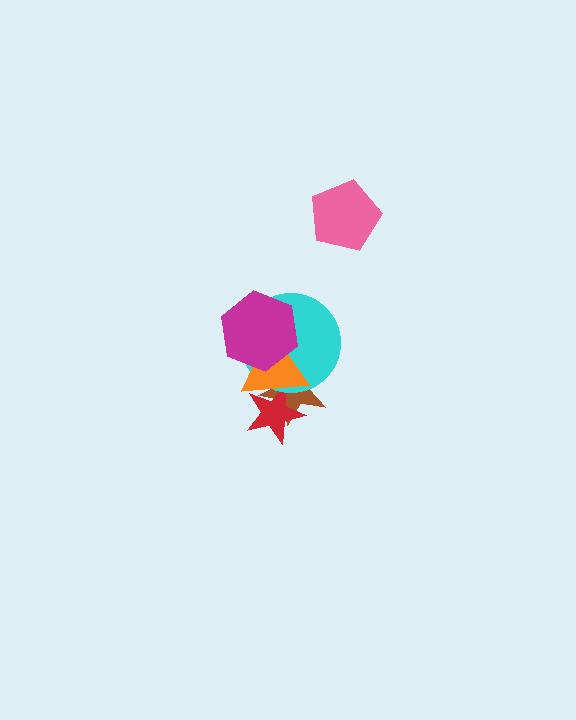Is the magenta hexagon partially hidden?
No, no other shape covers it.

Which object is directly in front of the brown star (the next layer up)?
The red star is directly in front of the brown star.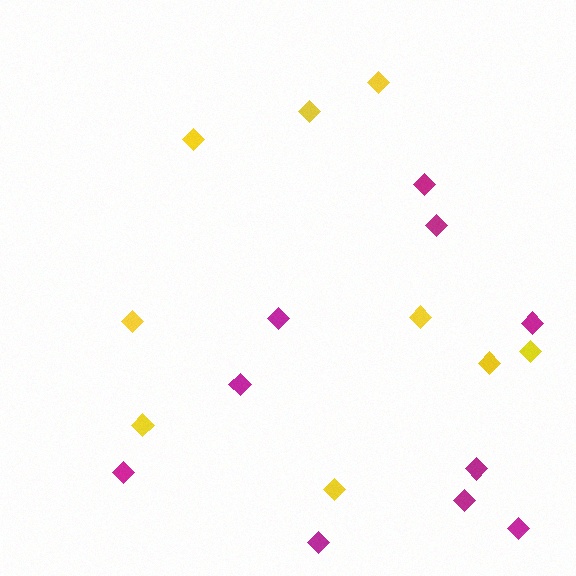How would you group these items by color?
There are 2 groups: one group of yellow diamonds (9) and one group of magenta diamonds (10).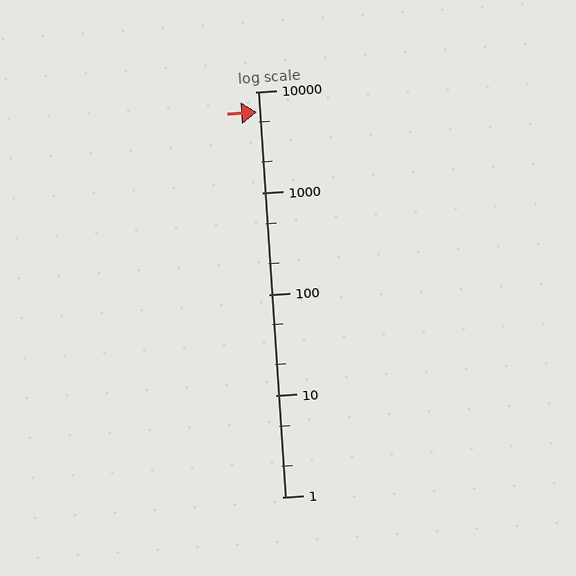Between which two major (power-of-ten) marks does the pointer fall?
The pointer is between 1000 and 10000.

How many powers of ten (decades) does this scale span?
The scale spans 4 decades, from 1 to 10000.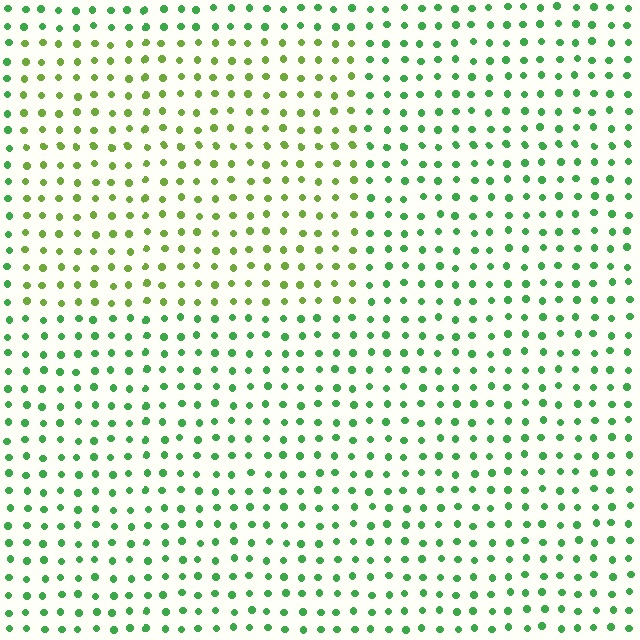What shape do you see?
I see a rectangle.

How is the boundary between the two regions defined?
The boundary is defined purely by a slight shift in hue (about 35 degrees). Spacing, size, and orientation are identical on both sides.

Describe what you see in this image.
The image is filled with small green elements in a uniform arrangement. A rectangle-shaped region is visible where the elements are tinted to a slightly different hue, forming a subtle color boundary.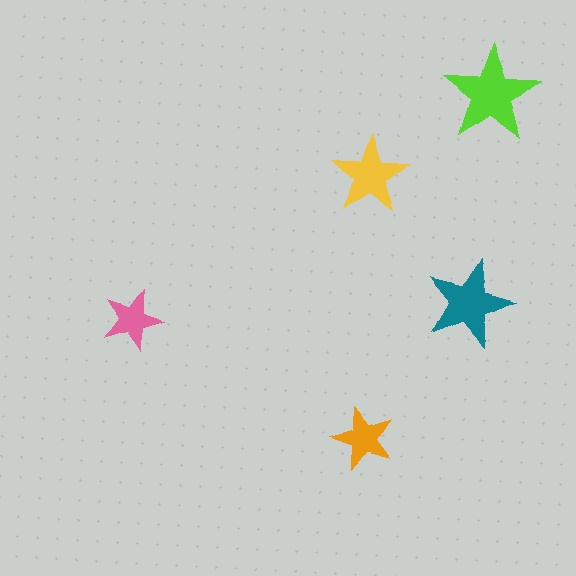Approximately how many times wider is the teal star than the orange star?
About 1.5 times wider.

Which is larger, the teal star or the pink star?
The teal one.